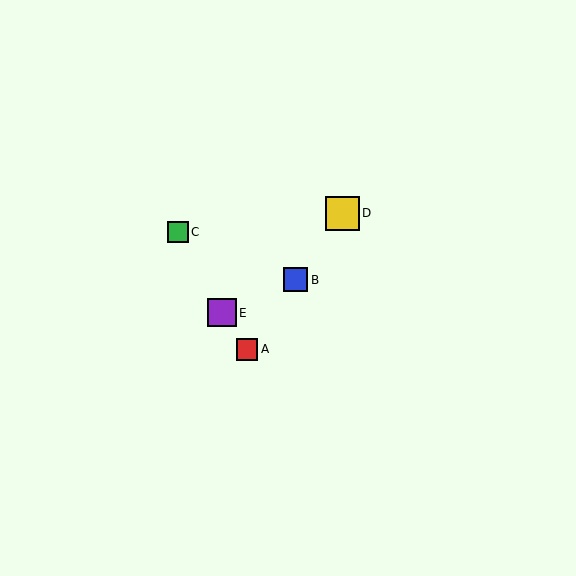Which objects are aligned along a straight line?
Objects A, B, D are aligned along a straight line.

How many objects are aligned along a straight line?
3 objects (A, B, D) are aligned along a straight line.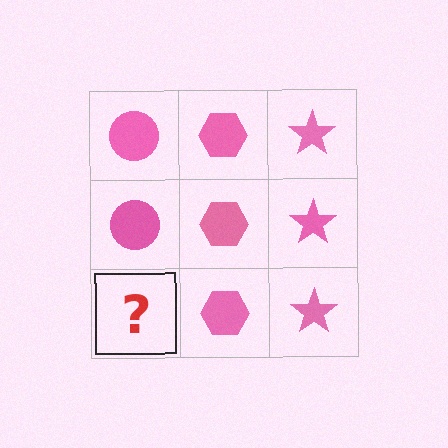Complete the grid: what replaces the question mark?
The question mark should be replaced with a pink circle.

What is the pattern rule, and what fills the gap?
The rule is that each column has a consistent shape. The gap should be filled with a pink circle.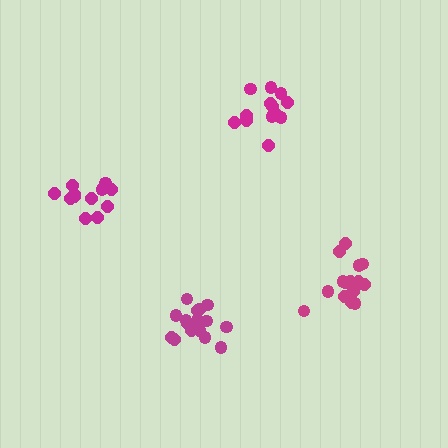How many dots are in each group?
Group 1: 13 dots, Group 2: 17 dots, Group 3: 13 dots, Group 4: 16 dots (59 total).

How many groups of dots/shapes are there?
There are 4 groups.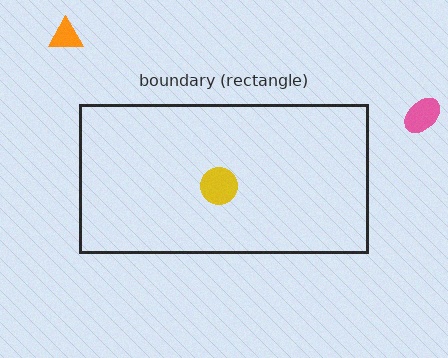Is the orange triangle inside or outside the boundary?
Outside.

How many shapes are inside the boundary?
1 inside, 2 outside.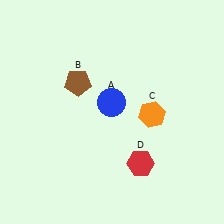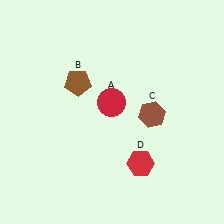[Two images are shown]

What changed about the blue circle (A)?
In Image 1, A is blue. In Image 2, it changed to red.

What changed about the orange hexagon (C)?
In Image 1, C is orange. In Image 2, it changed to brown.